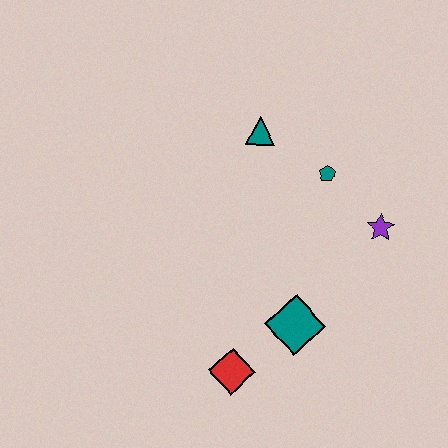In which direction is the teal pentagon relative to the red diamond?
The teal pentagon is above the red diamond.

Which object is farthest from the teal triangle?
The red diamond is farthest from the teal triangle.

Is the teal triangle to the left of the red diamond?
No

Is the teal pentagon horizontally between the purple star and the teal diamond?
Yes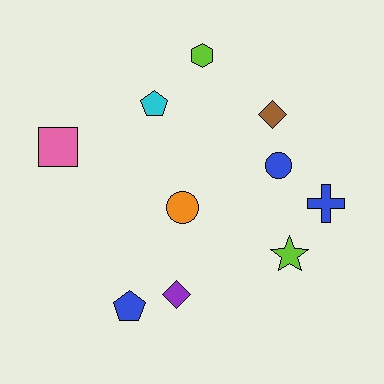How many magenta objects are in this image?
There are no magenta objects.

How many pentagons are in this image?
There are 2 pentagons.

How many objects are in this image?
There are 10 objects.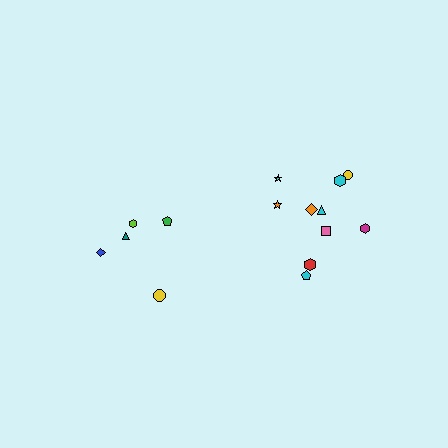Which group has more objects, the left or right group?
The right group.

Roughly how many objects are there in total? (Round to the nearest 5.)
Roughly 15 objects in total.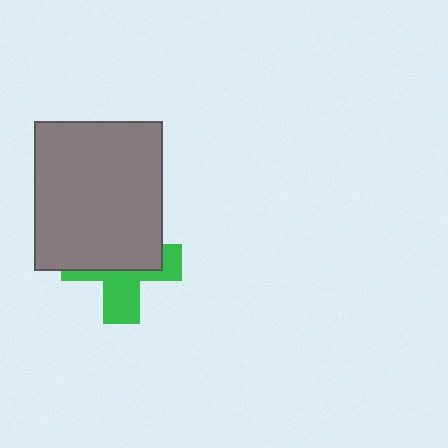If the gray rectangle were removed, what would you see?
You would see the complete green cross.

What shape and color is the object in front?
The object in front is a gray rectangle.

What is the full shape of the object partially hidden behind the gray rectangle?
The partially hidden object is a green cross.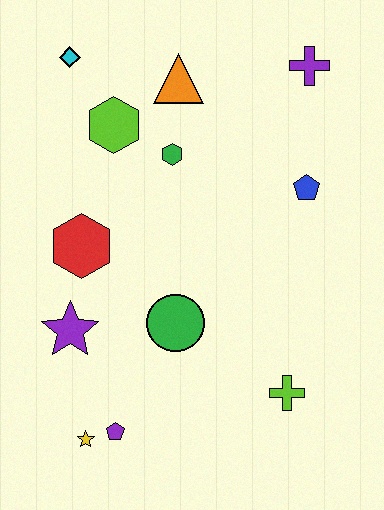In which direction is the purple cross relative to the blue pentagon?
The purple cross is above the blue pentagon.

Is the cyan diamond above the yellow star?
Yes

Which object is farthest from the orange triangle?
The yellow star is farthest from the orange triangle.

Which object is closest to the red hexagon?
The purple star is closest to the red hexagon.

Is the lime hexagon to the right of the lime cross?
No